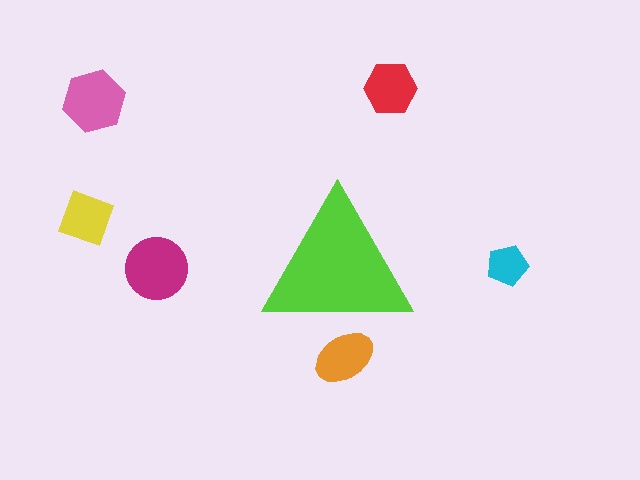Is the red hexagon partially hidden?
No, the red hexagon is fully visible.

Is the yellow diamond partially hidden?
No, the yellow diamond is fully visible.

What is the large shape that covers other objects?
A lime triangle.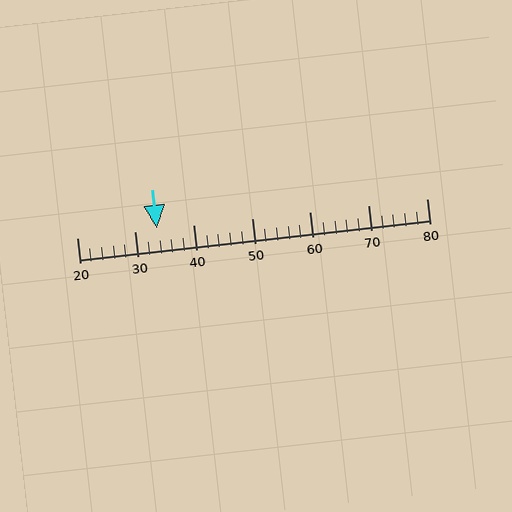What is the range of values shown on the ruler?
The ruler shows values from 20 to 80.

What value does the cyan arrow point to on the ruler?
The cyan arrow points to approximately 34.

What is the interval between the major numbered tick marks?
The major tick marks are spaced 10 units apart.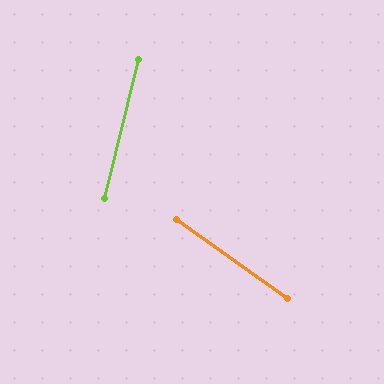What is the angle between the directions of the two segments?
Approximately 68 degrees.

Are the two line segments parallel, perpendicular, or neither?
Neither parallel nor perpendicular — they differ by about 68°.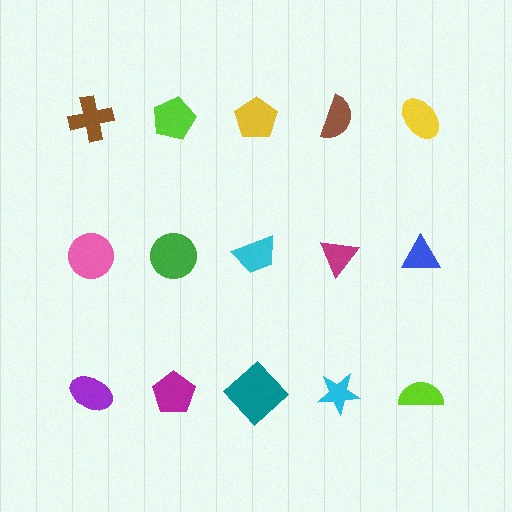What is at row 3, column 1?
A purple ellipse.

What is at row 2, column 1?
A pink circle.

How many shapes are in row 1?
5 shapes.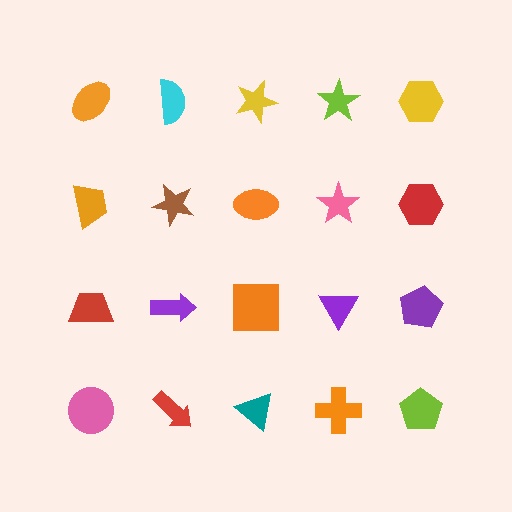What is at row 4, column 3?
A teal triangle.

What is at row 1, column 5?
A yellow hexagon.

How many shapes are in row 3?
5 shapes.